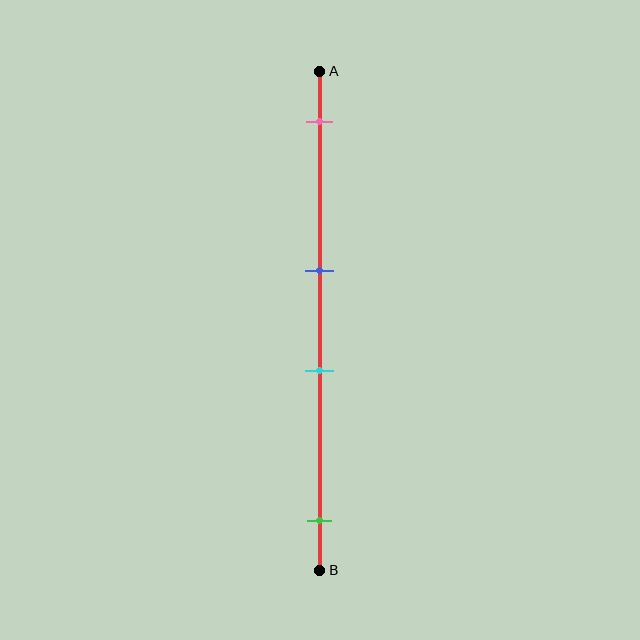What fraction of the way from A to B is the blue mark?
The blue mark is approximately 40% (0.4) of the way from A to B.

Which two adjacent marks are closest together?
The blue and cyan marks are the closest adjacent pair.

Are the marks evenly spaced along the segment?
No, the marks are not evenly spaced.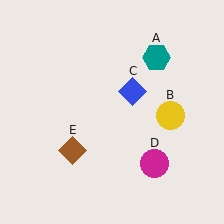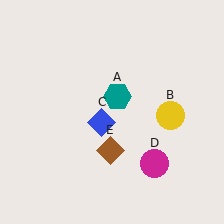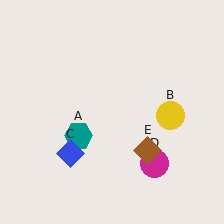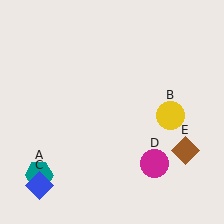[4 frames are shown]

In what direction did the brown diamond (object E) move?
The brown diamond (object E) moved right.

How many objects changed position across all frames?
3 objects changed position: teal hexagon (object A), blue diamond (object C), brown diamond (object E).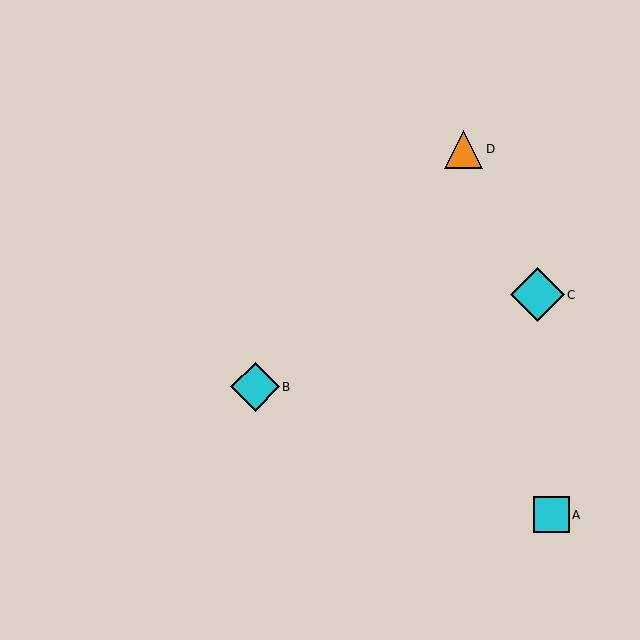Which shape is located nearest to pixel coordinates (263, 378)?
The cyan diamond (labeled B) at (255, 387) is nearest to that location.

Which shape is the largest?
The cyan diamond (labeled C) is the largest.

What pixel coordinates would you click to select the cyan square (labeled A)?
Click at (551, 515) to select the cyan square A.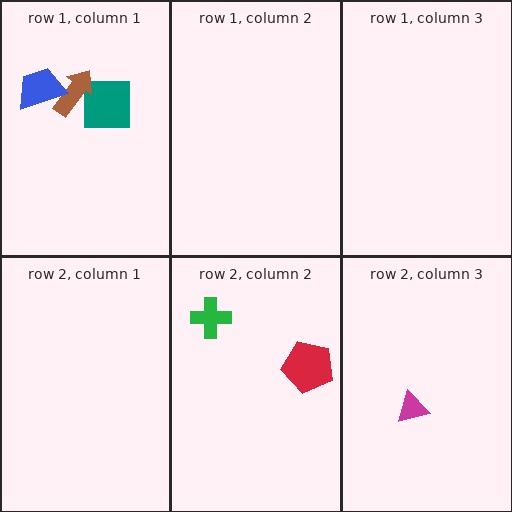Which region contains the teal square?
The row 1, column 1 region.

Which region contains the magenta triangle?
The row 2, column 3 region.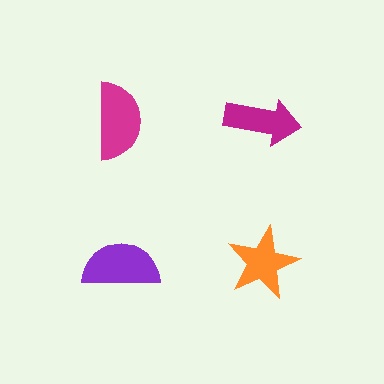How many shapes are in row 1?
2 shapes.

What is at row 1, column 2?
A magenta arrow.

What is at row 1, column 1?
A magenta semicircle.